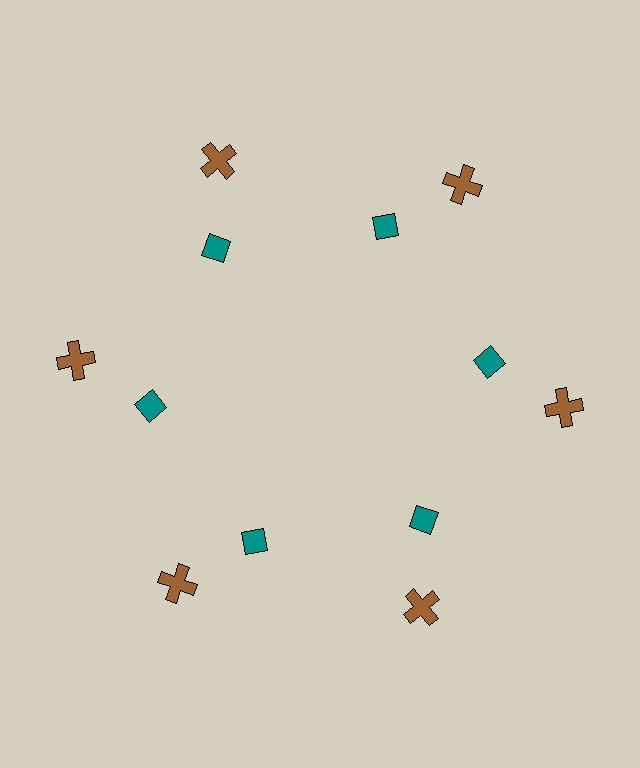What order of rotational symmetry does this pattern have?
This pattern has 6-fold rotational symmetry.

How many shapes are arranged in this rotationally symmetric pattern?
There are 12 shapes, arranged in 6 groups of 2.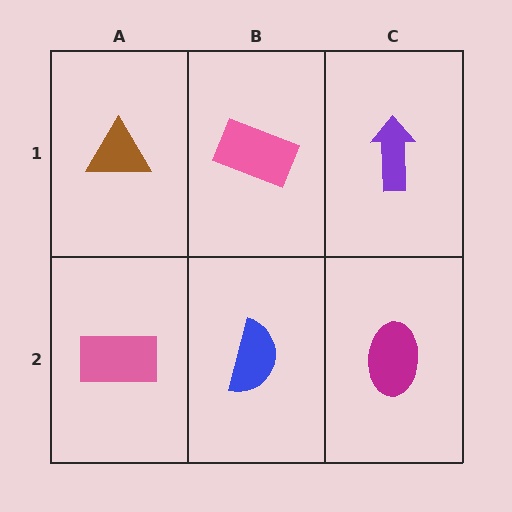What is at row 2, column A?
A pink rectangle.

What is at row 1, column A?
A brown triangle.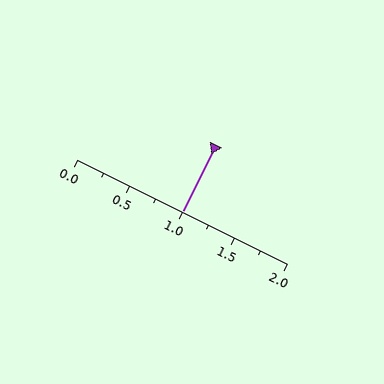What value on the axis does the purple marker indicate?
The marker indicates approximately 1.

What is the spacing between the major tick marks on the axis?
The major ticks are spaced 0.5 apart.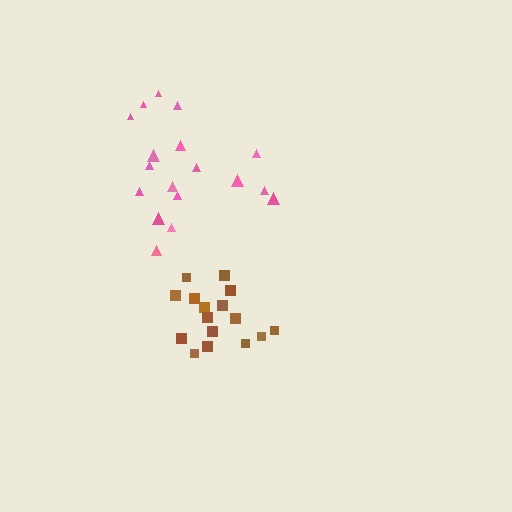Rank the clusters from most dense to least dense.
brown, pink.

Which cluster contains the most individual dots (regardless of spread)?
Pink (18).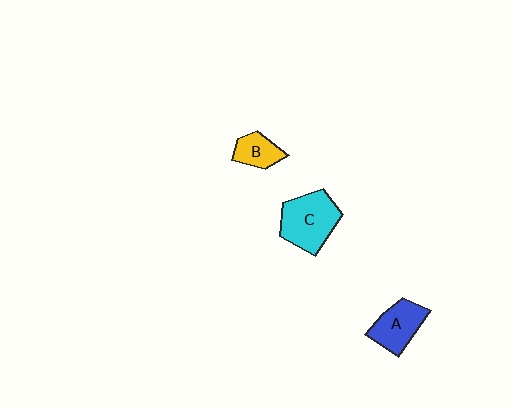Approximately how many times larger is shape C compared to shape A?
Approximately 1.3 times.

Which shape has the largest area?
Shape C (cyan).